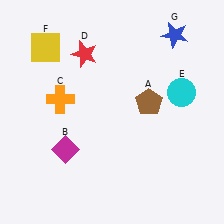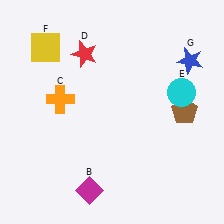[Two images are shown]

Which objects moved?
The objects that moved are: the brown pentagon (A), the magenta diamond (B), the blue star (G).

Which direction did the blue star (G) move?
The blue star (G) moved down.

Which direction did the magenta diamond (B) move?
The magenta diamond (B) moved down.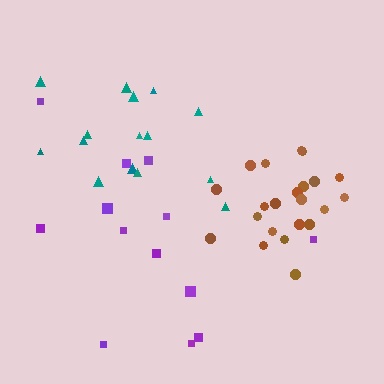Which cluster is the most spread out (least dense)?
Purple.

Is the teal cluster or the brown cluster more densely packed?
Brown.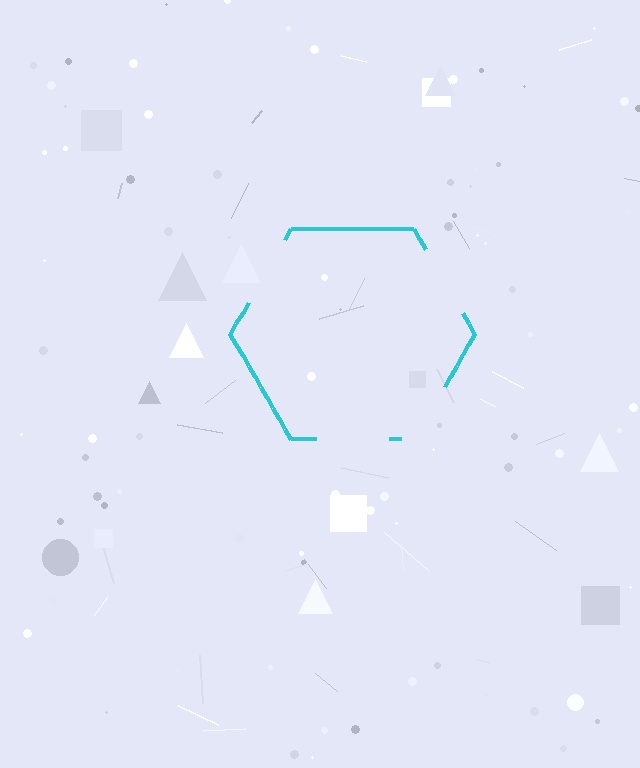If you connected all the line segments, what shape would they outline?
They would outline a hexagon.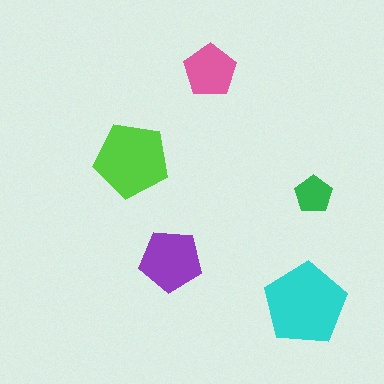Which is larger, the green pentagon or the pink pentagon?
The pink one.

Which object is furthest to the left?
The lime pentagon is leftmost.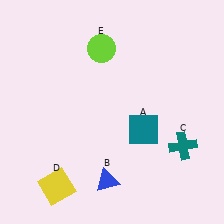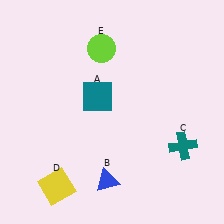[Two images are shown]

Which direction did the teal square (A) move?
The teal square (A) moved left.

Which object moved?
The teal square (A) moved left.